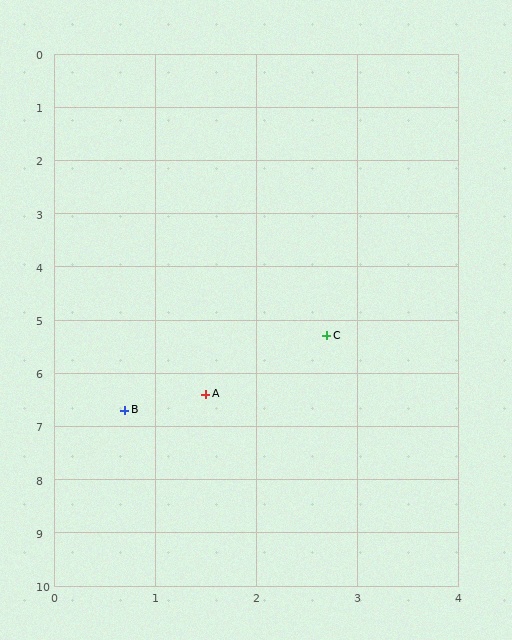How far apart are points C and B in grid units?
Points C and B are about 2.4 grid units apart.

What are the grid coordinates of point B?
Point B is at approximately (0.7, 6.7).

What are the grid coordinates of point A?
Point A is at approximately (1.5, 6.4).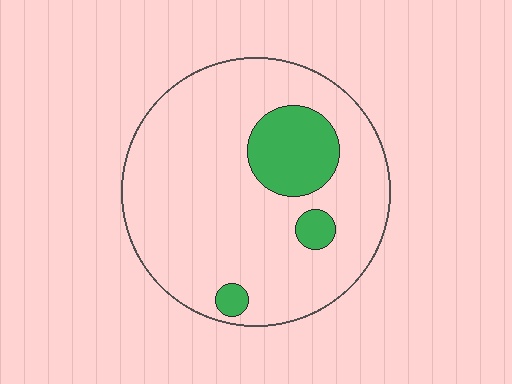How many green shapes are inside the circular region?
3.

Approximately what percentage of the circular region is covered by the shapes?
Approximately 15%.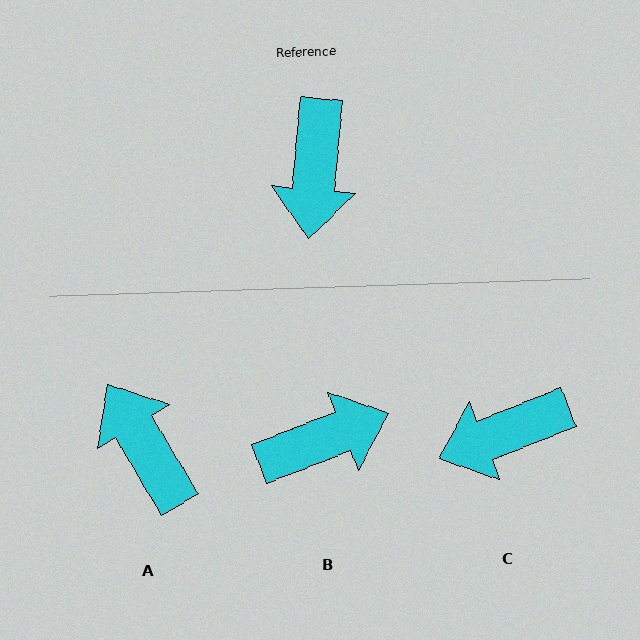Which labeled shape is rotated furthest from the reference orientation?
A, about 144 degrees away.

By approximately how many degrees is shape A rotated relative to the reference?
Approximately 144 degrees clockwise.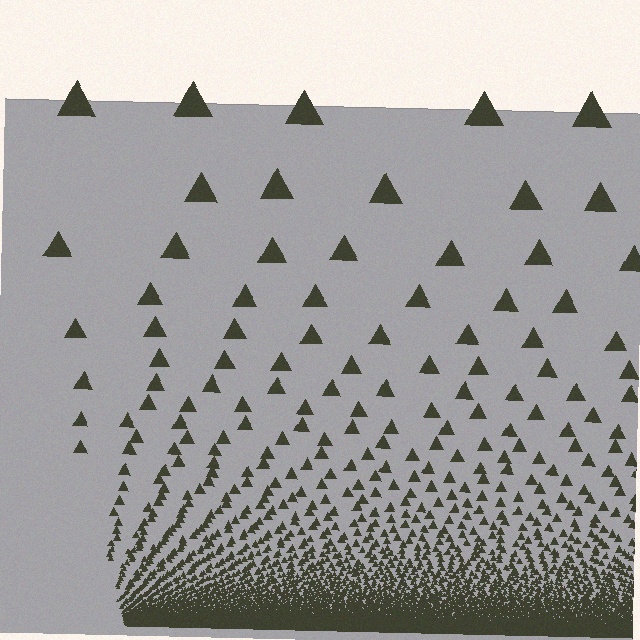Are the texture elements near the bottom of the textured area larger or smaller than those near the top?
Smaller. The gradient is inverted — elements near the bottom are smaller and denser.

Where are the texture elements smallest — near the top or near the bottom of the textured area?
Near the bottom.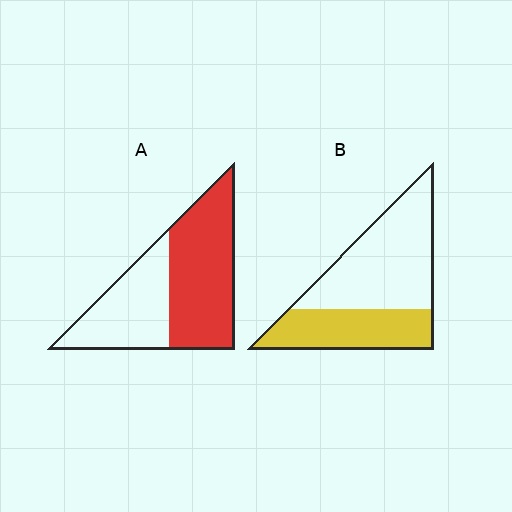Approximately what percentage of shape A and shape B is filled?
A is approximately 60% and B is approximately 40%.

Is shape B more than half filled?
No.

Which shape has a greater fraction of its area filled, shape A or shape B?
Shape A.